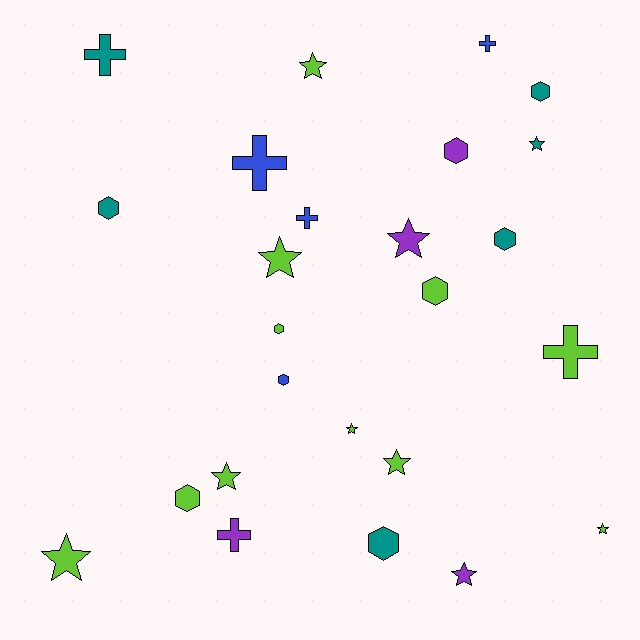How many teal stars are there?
There is 1 teal star.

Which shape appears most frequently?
Star, with 10 objects.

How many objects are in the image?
There are 25 objects.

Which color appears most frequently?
Lime, with 11 objects.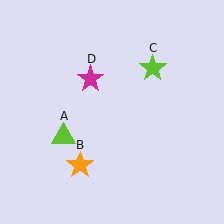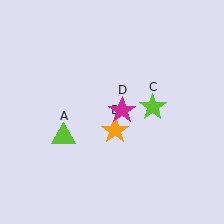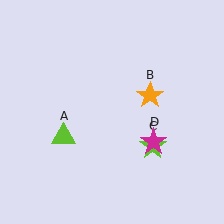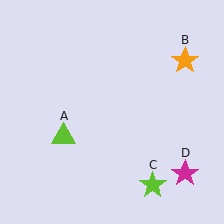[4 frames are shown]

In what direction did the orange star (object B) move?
The orange star (object B) moved up and to the right.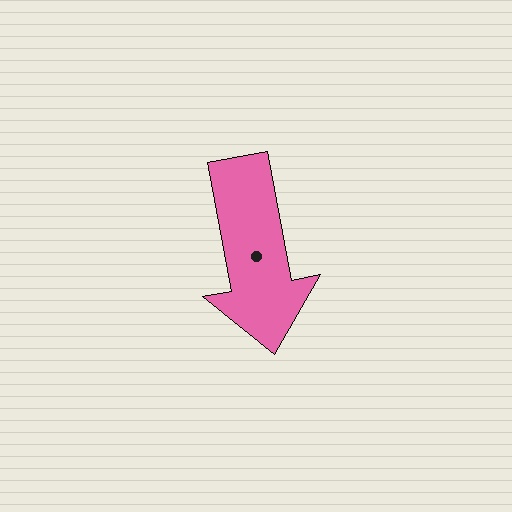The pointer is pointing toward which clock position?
Roughly 6 o'clock.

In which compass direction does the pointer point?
South.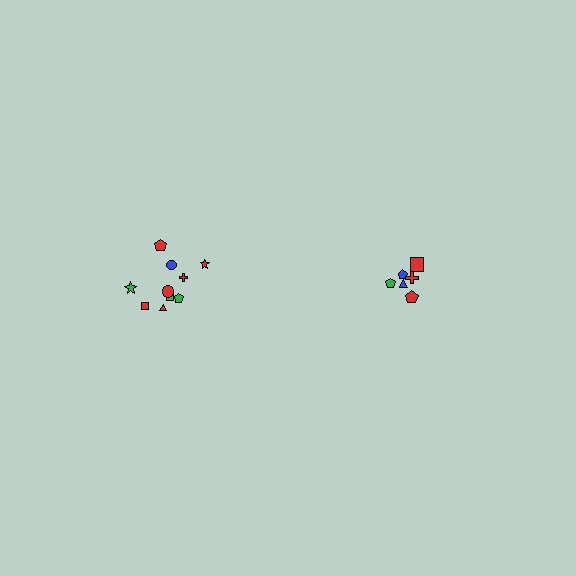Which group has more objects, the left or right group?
The left group.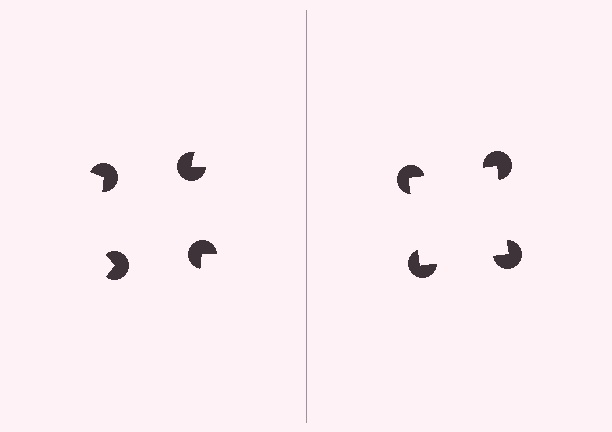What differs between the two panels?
The pac-man discs are positioned identically on both sides; only the wedge orientations differ. On the right they align to a square; on the left they are misaligned.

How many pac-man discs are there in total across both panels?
8 — 4 on each side.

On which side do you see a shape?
An illusory square appears on the right side. On the left side the wedge cuts are rotated, so no coherent shape forms.